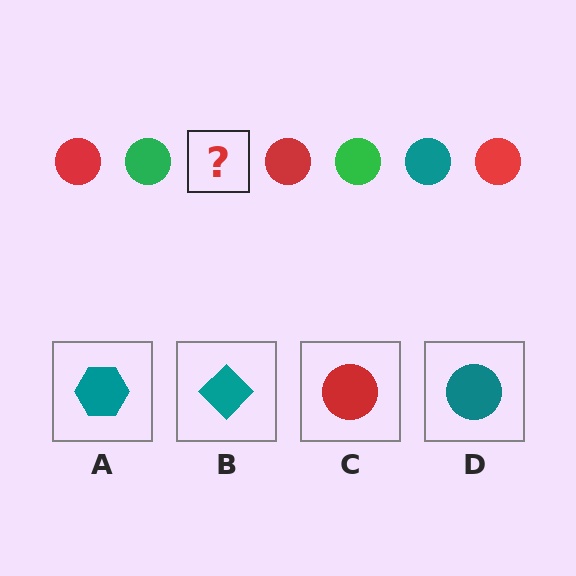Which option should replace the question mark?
Option D.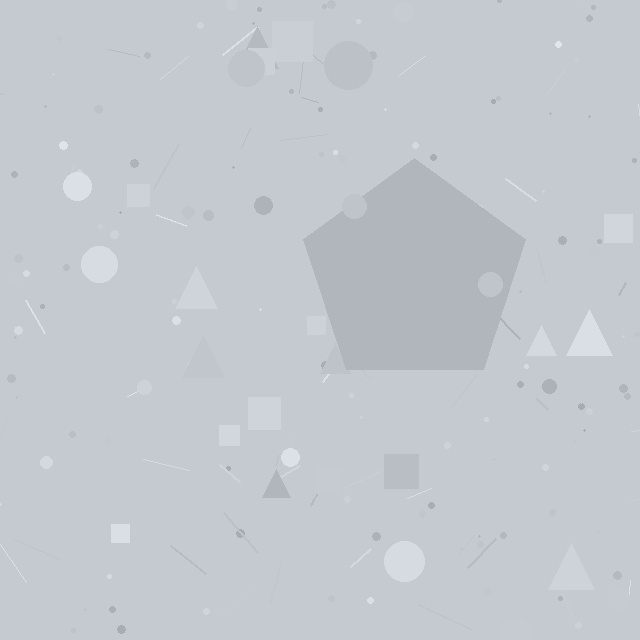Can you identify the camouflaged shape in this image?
The camouflaged shape is a pentagon.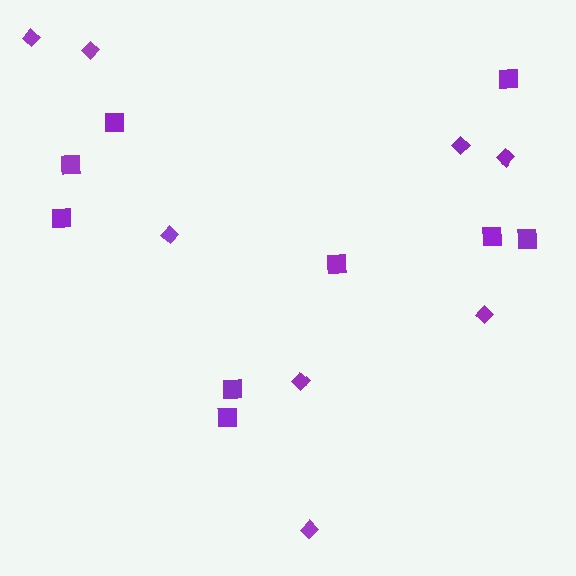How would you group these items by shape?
There are 2 groups: one group of squares (9) and one group of diamonds (8).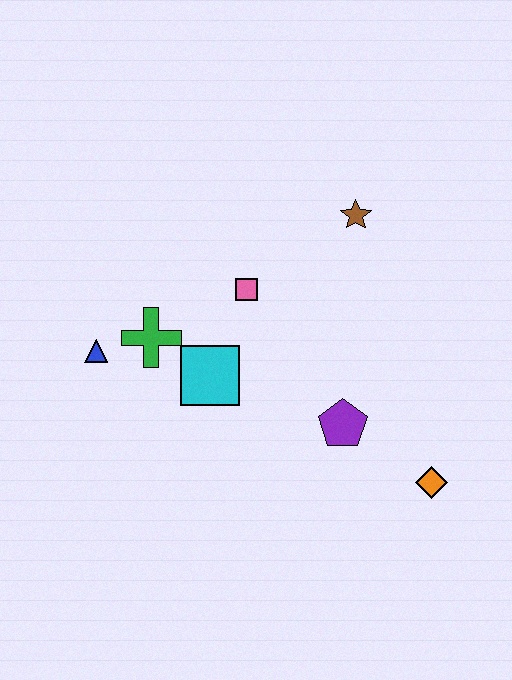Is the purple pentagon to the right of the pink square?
Yes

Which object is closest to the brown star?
The pink square is closest to the brown star.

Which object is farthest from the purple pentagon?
The blue triangle is farthest from the purple pentagon.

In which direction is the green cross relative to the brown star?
The green cross is to the left of the brown star.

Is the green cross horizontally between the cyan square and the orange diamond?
No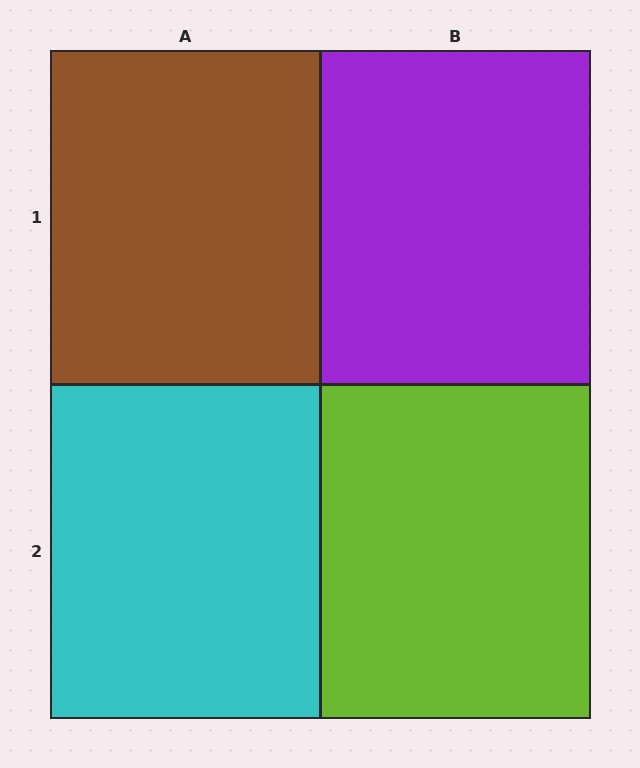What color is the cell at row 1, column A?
Brown.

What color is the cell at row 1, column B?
Purple.